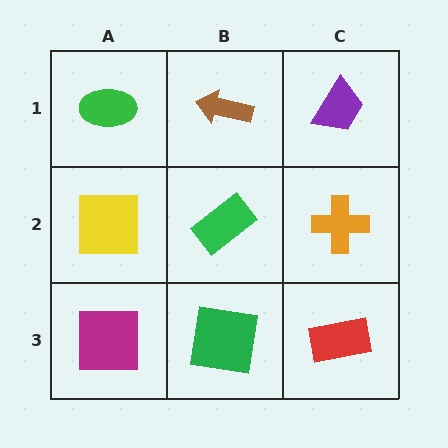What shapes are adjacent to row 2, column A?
A green ellipse (row 1, column A), a magenta square (row 3, column A), a green rectangle (row 2, column B).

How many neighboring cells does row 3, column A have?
2.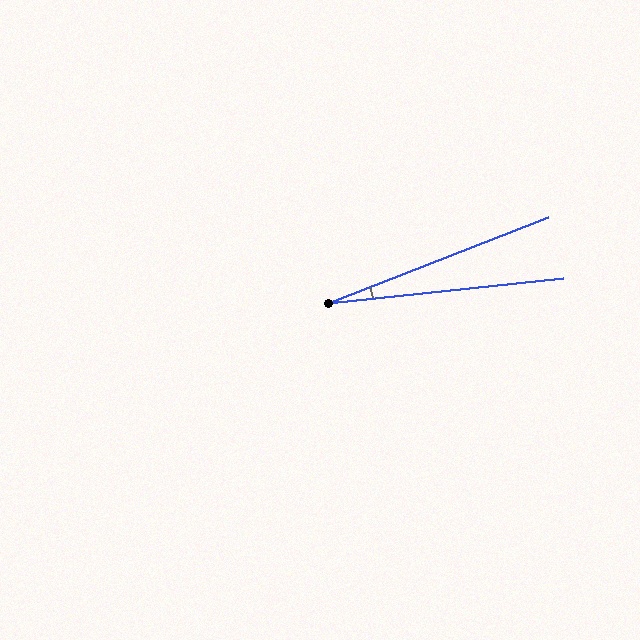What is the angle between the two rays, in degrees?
Approximately 15 degrees.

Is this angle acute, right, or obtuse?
It is acute.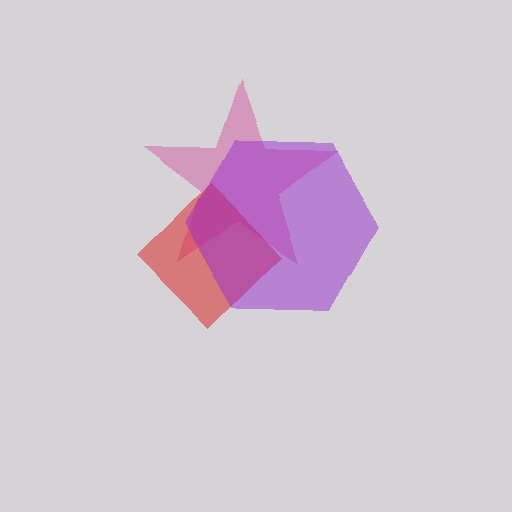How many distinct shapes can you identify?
There are 3 distinct shapes: a magenta star, a red diamond, a purple hexagon.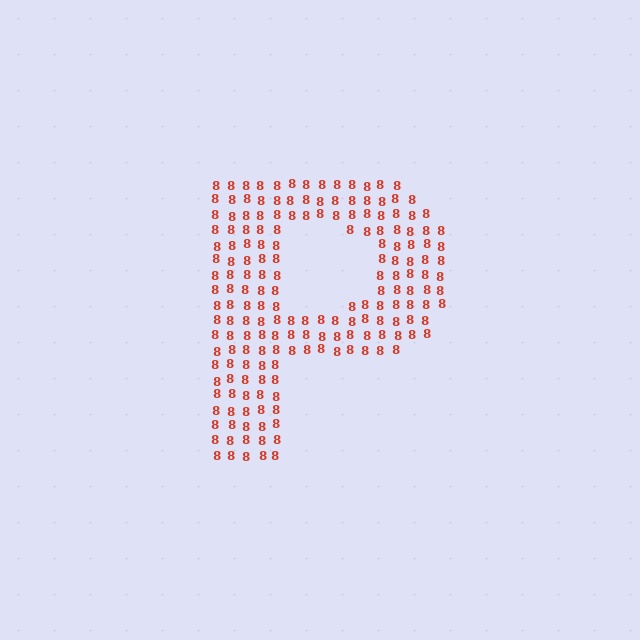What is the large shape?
The large shape is the letter P.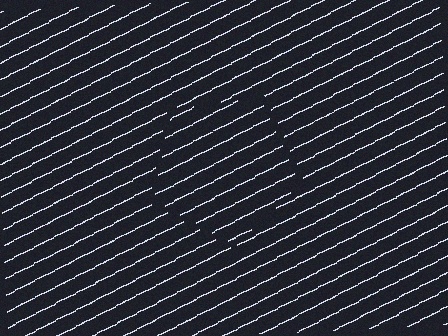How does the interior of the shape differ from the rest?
The interior of the shape contains the same grating, shifted by half a period — the contour is defined by the phase discontinuity where line-ends from the inner and outer gratings abut.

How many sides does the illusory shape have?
5 sides — the line-ends trace a pentagon.